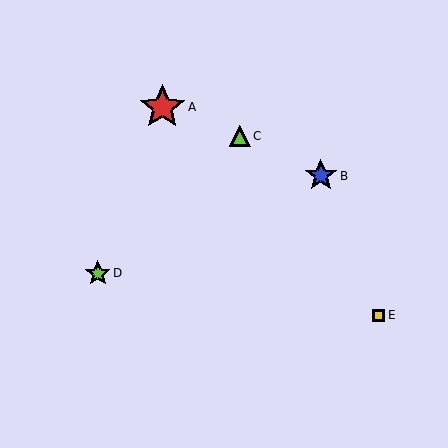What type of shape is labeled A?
Shape A is a red star.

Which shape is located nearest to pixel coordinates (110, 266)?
The lime star (labeled D) at (98, 273) is nearest to that location.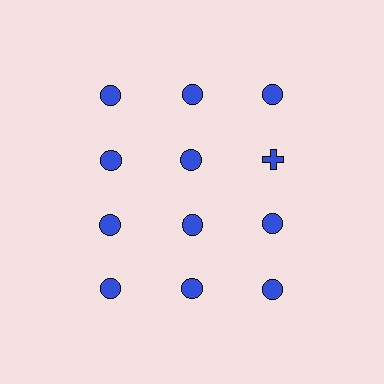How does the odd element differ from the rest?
It has a different shape: cross instead of circle.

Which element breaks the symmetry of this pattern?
The blue cross in the second row, center column breaks the symmetry. All other shapes are blue circles.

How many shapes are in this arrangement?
There are 12 shapes arranged in a grid pattern.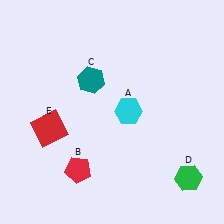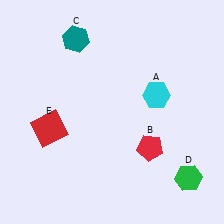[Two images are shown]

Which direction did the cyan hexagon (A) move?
The cyan hexagon (A) moved right.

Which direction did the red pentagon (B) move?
The red pentagon (B) moved right.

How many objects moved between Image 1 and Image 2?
3 objects moved between the two images.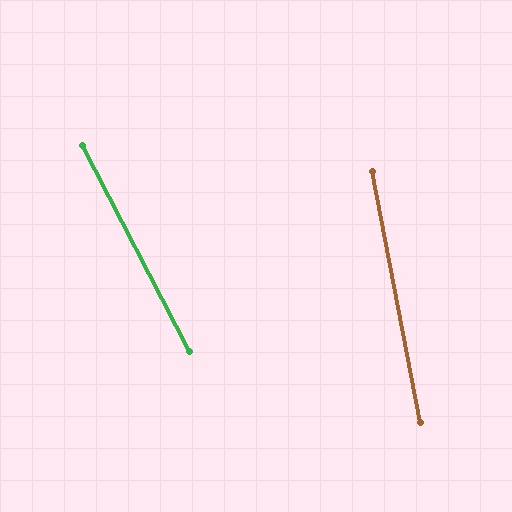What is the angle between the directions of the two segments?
Approximately 16 degrees.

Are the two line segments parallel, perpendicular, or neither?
Neither parallel nor perpendicular — they differ by about 16°.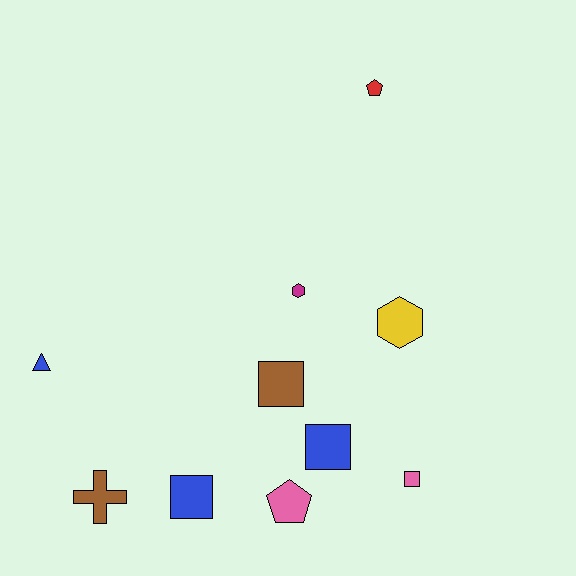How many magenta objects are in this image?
There is 1 magenta object.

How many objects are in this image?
There are 10 objects.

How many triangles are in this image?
There is 1 triangle.